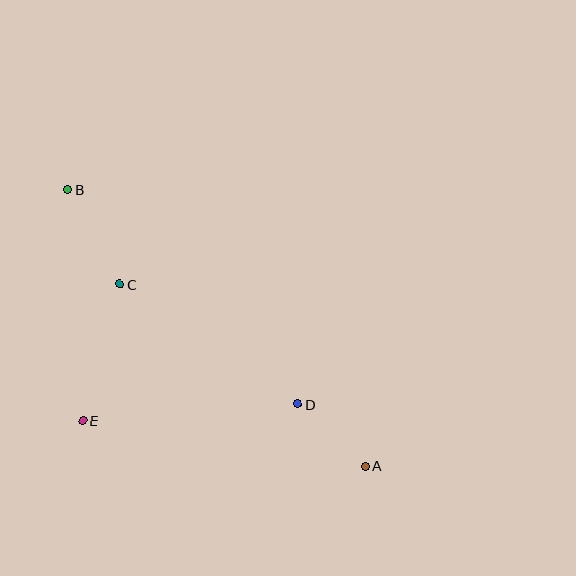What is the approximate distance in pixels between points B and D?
The distance between B and D is approximately 315 pixels.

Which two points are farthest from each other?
Points A and B are farthest from each other.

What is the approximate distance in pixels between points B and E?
The distance between B and E is approximately 232 pixels.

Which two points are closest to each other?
Points A and D are closest to each other.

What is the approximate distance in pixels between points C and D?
The distance between C and D is approximately 215 pixels.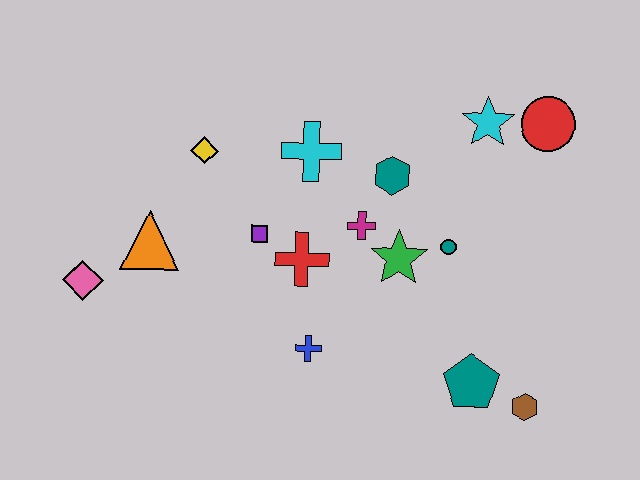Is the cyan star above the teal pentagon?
Yes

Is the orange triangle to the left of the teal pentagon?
Yes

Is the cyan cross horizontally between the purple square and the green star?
Yes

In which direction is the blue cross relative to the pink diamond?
The blue cross is to the right of the pink diamond.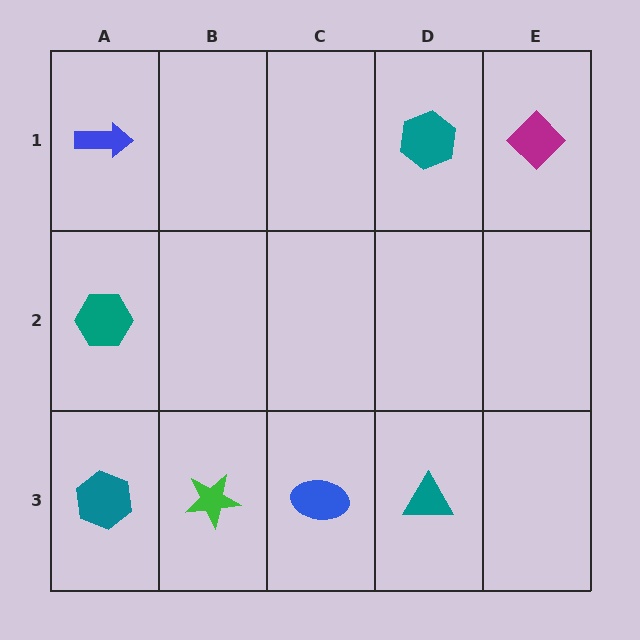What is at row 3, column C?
A blue ellipse.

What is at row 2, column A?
A teal hexagon.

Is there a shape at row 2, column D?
No, that cell is empty.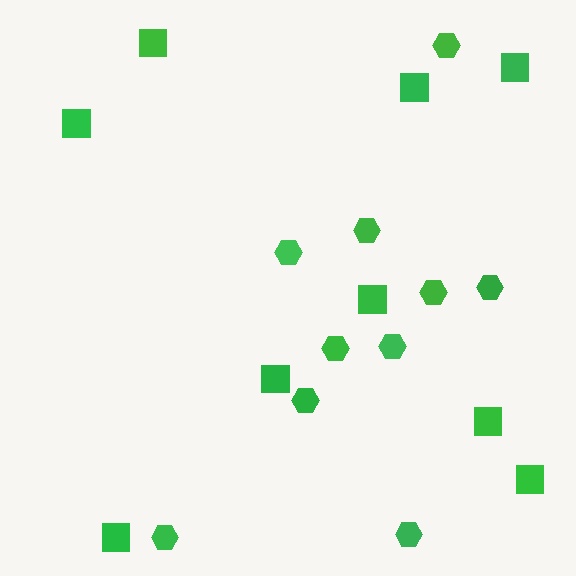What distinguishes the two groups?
There are 2 groups: one group of hexagons (10) and one group of squares (9).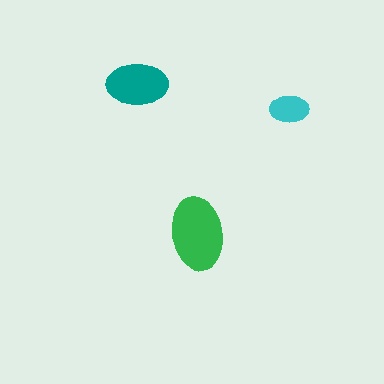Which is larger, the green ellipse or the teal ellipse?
The green one.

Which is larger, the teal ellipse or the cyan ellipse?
The teal one.